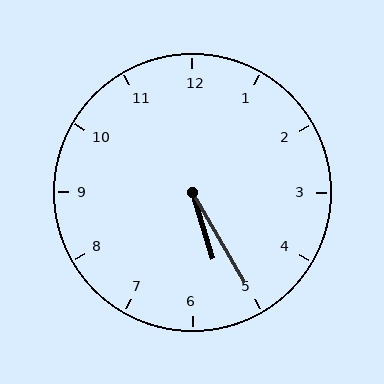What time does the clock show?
5:25.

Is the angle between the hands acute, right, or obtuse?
It is acute.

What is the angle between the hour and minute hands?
Approximately 12 degrees.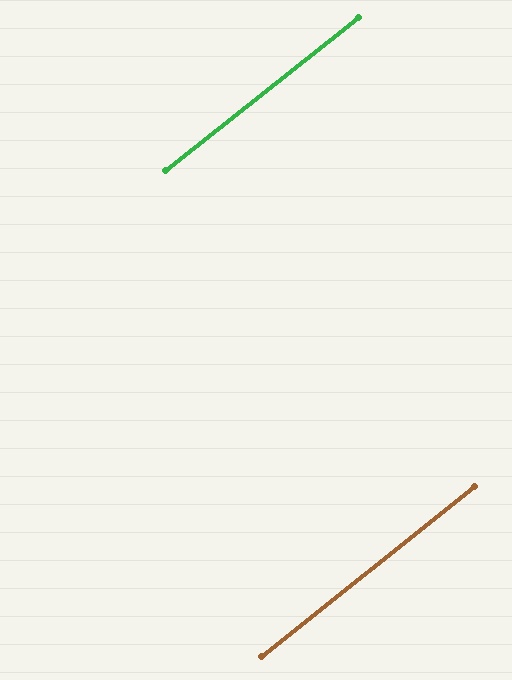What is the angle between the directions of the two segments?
Approximately 0 degrees.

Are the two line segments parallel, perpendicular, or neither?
Parallel — their directions differ by only 0.3°.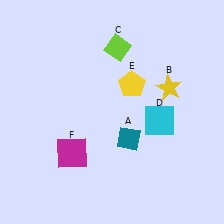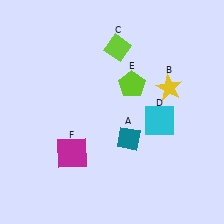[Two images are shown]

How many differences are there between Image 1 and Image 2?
There is 1 difference between the two images.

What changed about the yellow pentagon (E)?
In Image 1, E is yellow. In Image 2, it changed to lime.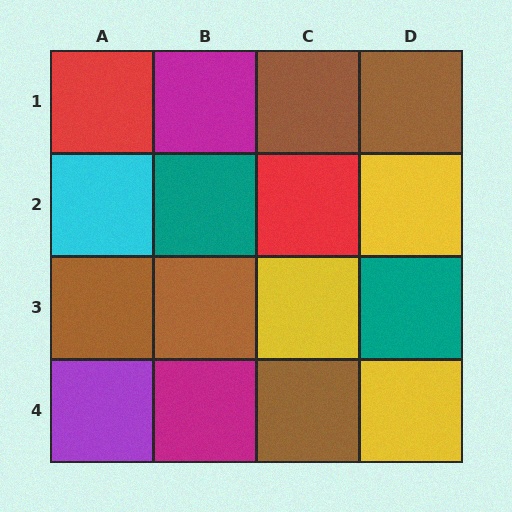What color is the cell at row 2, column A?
Cyan.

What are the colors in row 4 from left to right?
Purple, magenta, brown, yellow.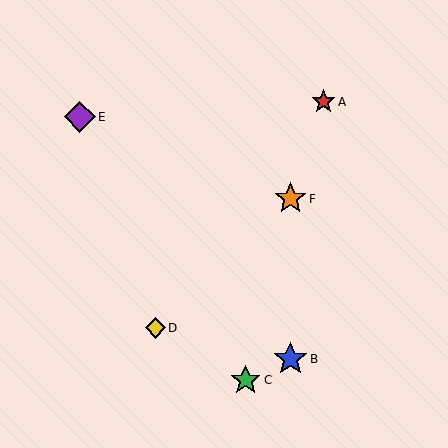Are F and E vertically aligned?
No, F is at x≈290 and E is at x≈80.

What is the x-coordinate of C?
Object C is at x≈246.